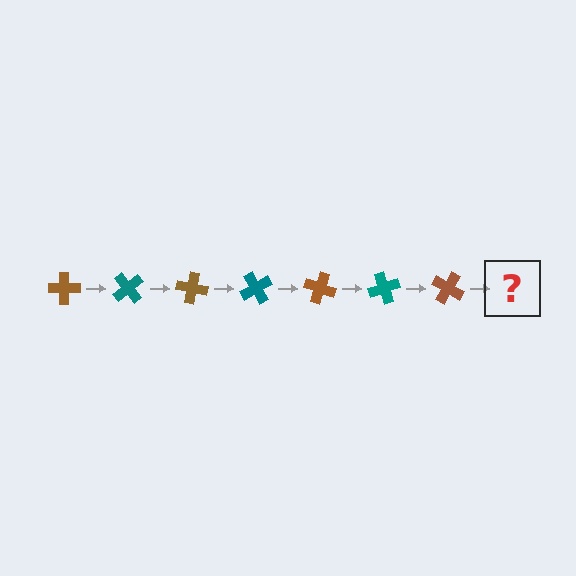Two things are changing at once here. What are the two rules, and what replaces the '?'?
The two rules are that it rotates 50 degrees each step and the color cycles through brown and teal. The '?' should be a teal cross, rotated 350 degrees from the start.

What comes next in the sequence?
The next element should be a teal cross, rotated 350 degrees from the start.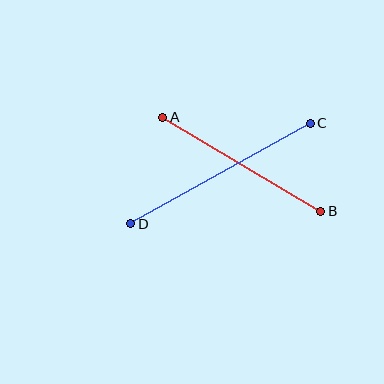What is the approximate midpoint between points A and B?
The midpoint is at approximately (242, 164) pixels.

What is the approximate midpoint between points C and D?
The midpoint is at approximately (221, 174) pixels.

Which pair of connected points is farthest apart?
Points C and D are farthest apart.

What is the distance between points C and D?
The distance is approximately 206 pixels.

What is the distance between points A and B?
The distance is approximately 184 pixels.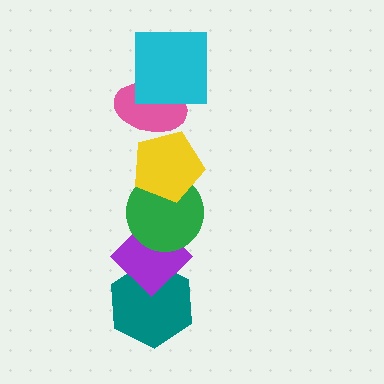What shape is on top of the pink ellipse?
The cyan square is on top of the pink ellipse.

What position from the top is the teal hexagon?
The teal hexagon is 6th from the top.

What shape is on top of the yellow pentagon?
The pink ellipse is on top of the yellow pentagon.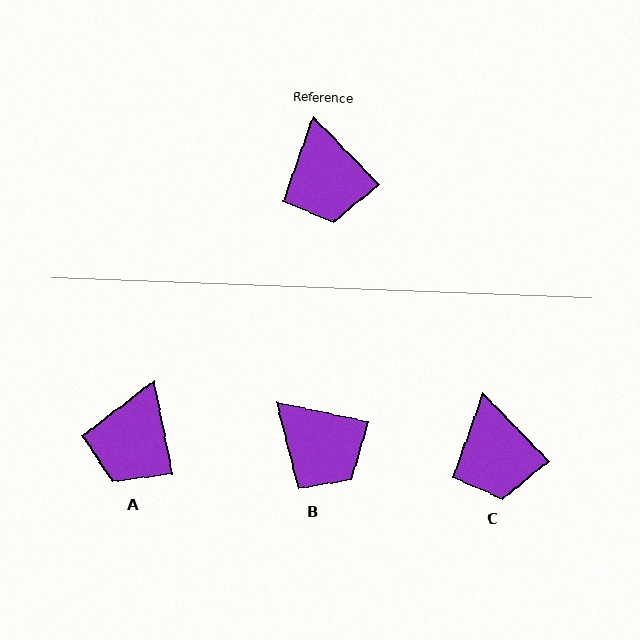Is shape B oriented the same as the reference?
No, it is off by about 34 degrees.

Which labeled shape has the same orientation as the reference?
C.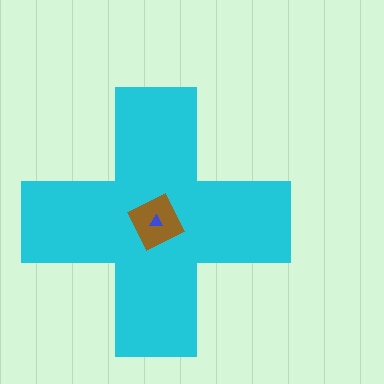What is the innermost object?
The blue triangle.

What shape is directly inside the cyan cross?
The brown diamond.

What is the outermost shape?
The cyan cross.